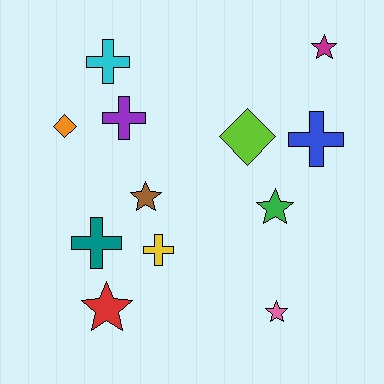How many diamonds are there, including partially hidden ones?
There are 2 diamonds.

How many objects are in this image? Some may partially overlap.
There are 12 objects.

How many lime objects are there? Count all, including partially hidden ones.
There is 1 lime object.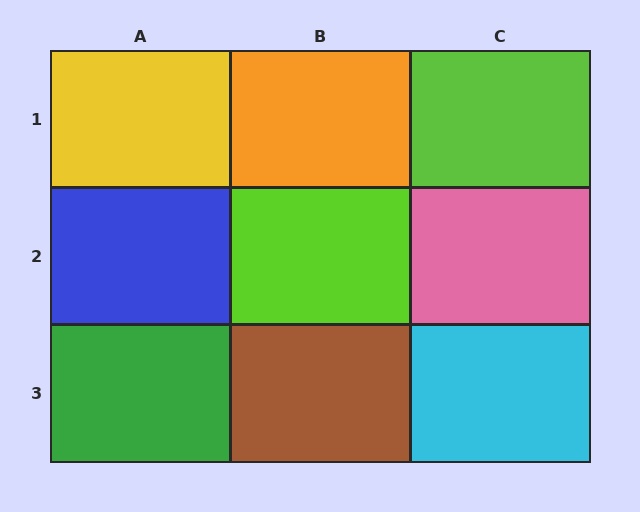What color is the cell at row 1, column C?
Lime.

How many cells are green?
1 cell is green.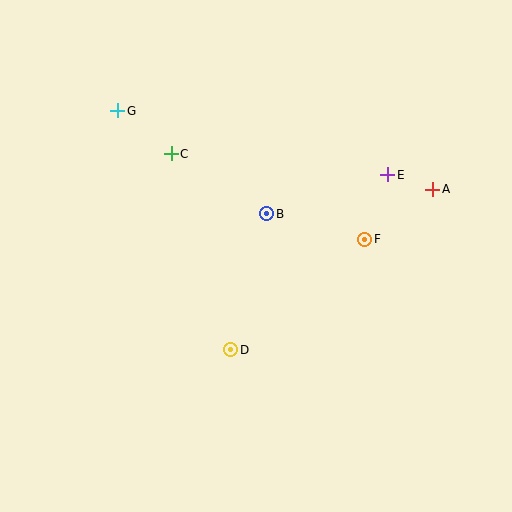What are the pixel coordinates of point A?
Point A is at (433, 189).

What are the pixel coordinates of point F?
Point F is at (365, 239).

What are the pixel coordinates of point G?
Point G is at (118, 111).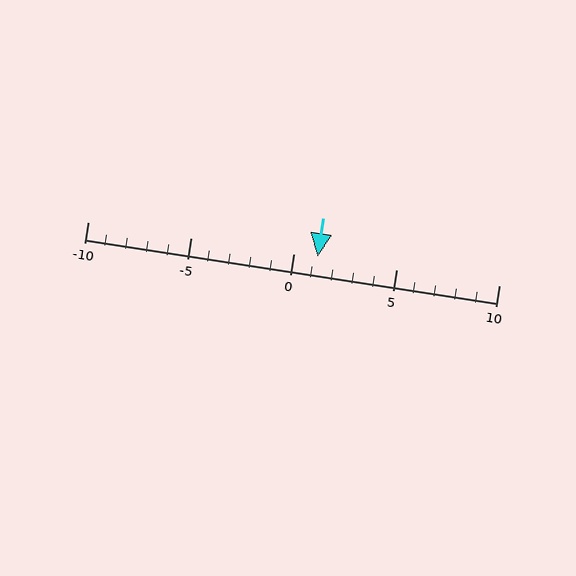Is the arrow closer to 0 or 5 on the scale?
The arrow is closer to 0.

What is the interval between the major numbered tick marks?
The major tick marks are spaced 5 units apart.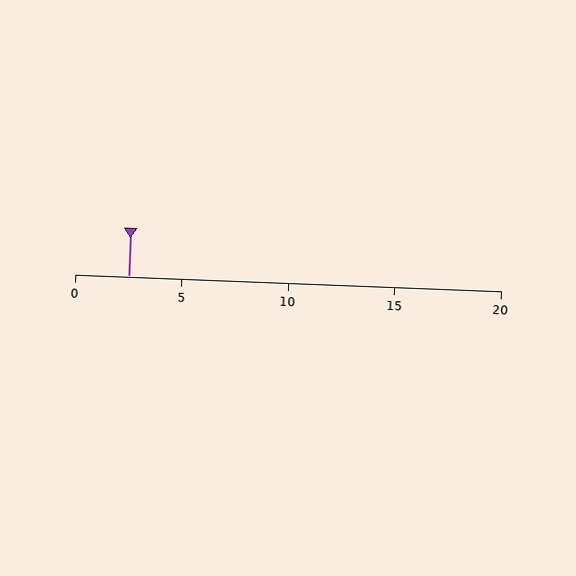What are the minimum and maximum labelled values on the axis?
The axis runs from 0 to 20.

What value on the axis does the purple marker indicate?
The marker indicates approximately 2.5.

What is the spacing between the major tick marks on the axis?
The major ticks are spaced 5 apart.